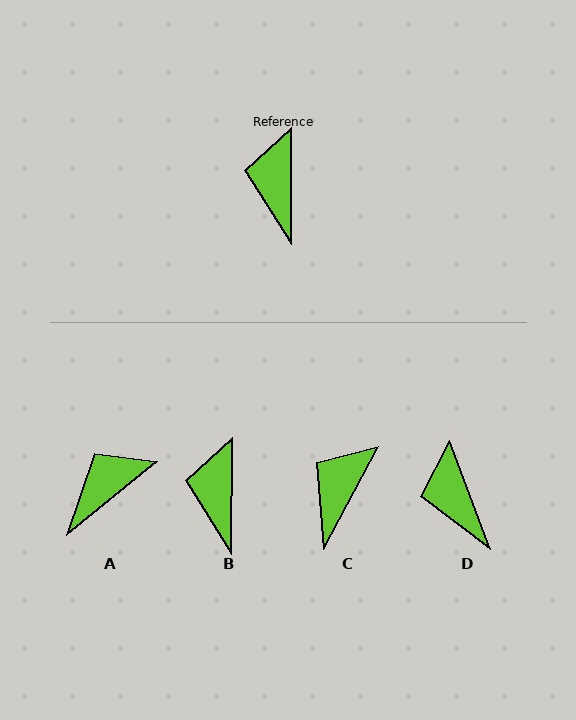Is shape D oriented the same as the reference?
No, it is off by about 21 degrees.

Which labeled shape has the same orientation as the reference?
B.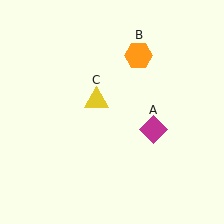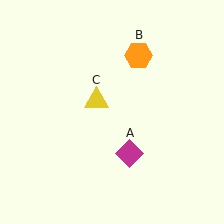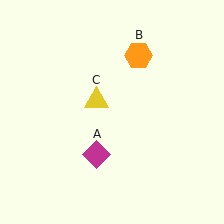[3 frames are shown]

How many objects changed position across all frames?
1 object changed position: magenta diamond (object A).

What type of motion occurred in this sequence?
The magenta diamond (object A) rotated clockwise around the center of the scene.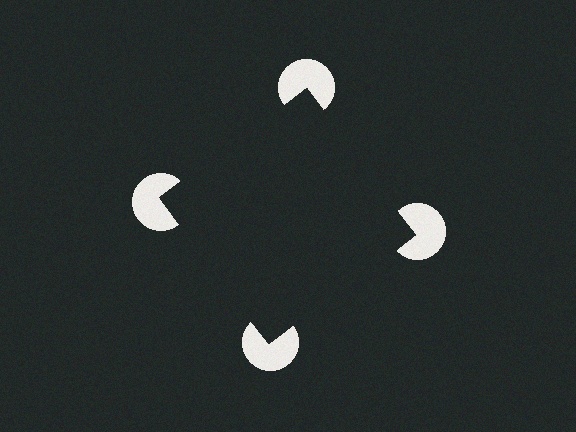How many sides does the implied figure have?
4 sides.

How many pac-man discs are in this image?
There are 4 — one at each vertex of the illusory square.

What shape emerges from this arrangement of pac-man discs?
An illusory square — its edges are inferred from the aligned wedge cuts in the pac-man discs, not physically drawn.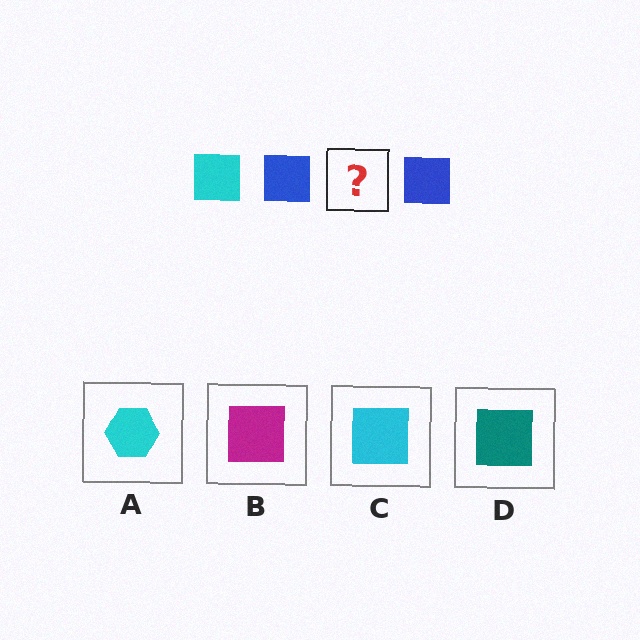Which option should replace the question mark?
Option C.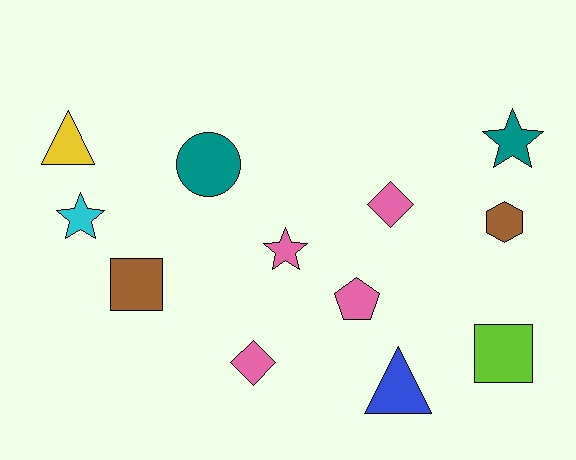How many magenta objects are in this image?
There are no magenta objects.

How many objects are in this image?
There are 12 objects.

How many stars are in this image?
There are 3 stars.